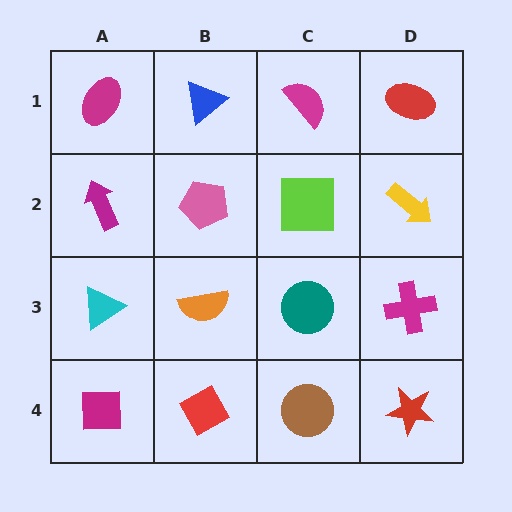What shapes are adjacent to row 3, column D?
A yellow arrow (row 2, column D), a red star (row 4, column D), a teal circle (row 3, column C).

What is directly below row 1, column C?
A lime square.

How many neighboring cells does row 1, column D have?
2.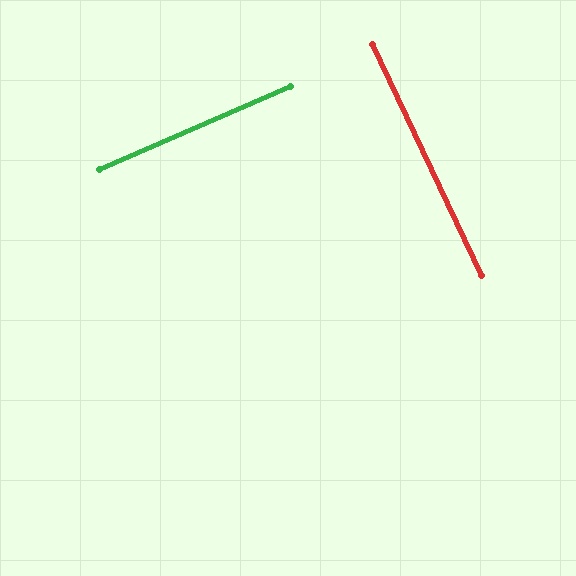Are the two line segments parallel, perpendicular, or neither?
Perpendicular — they meet at approximately 88°.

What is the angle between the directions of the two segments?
Approximately 88 degrees.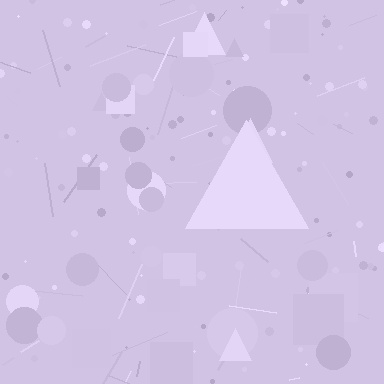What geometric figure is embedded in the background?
A triangle is embedded in the background.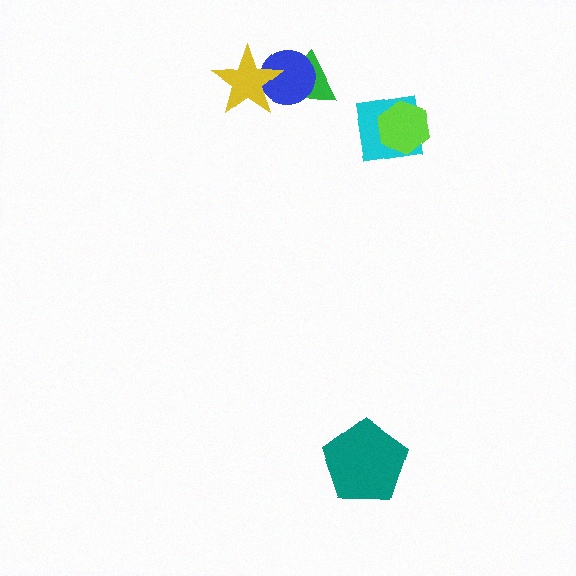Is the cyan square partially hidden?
Yes, it is partially covered by another shape.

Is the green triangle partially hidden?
Yes, it is partially covered by another shape.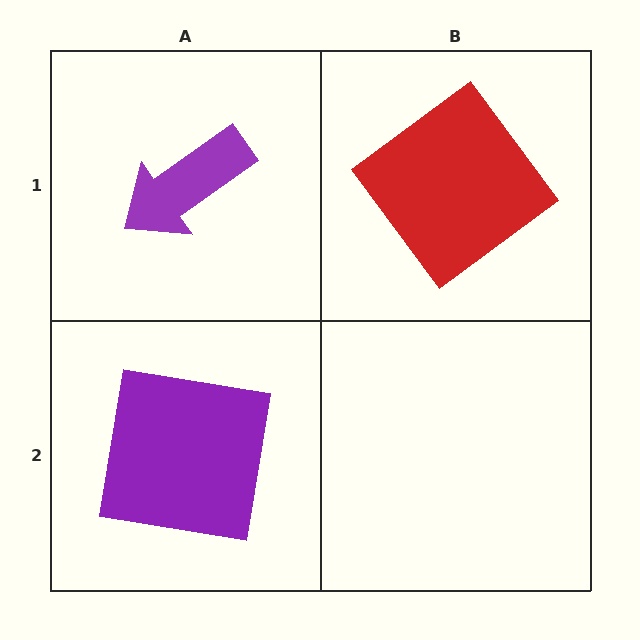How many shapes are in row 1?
2 shapes.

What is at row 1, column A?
A purple arrow.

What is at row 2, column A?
A purple square.